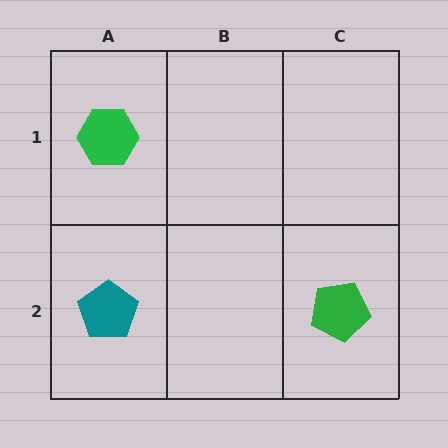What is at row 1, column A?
A green hexagon.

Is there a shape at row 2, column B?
No, that cell is empty.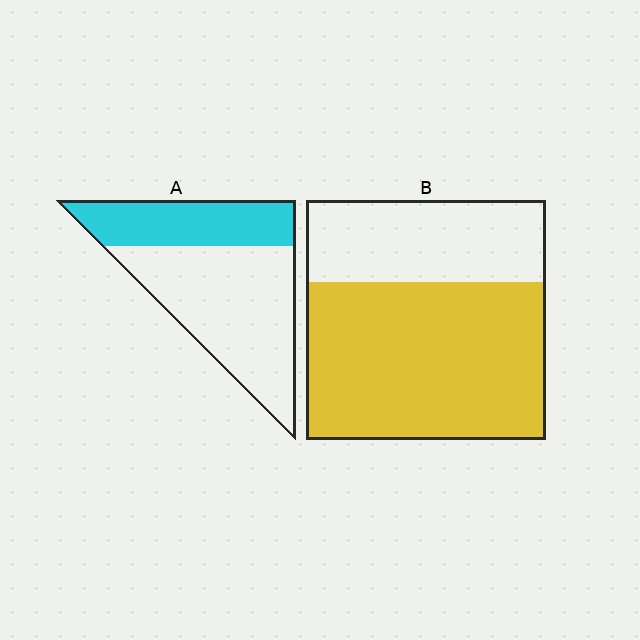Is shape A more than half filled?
No.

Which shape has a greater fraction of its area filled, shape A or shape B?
Shape B.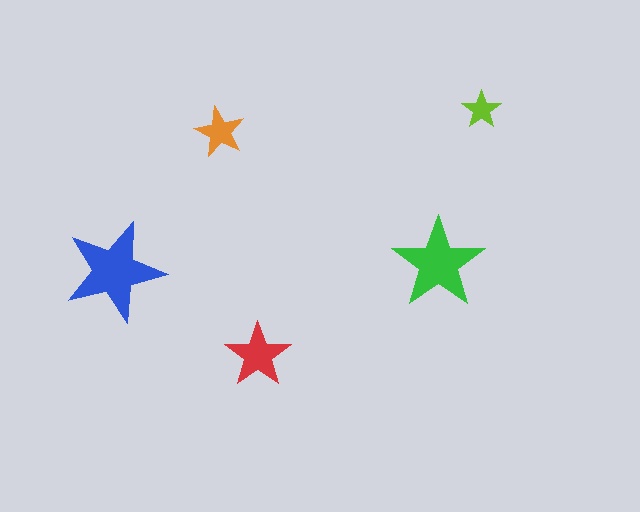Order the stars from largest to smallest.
the blue one, the green one, the red one, the orange one, the lime one.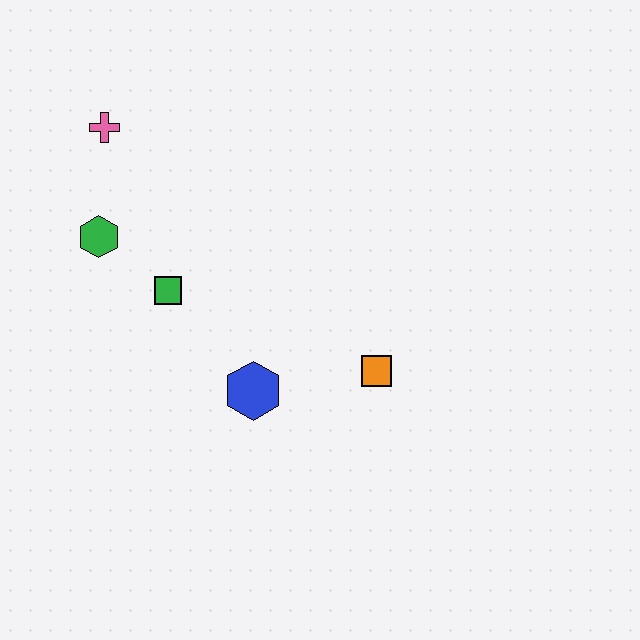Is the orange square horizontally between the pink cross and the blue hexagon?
No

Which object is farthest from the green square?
The orange square is farthest from the green square.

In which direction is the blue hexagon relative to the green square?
The blue hexagon is below the green square.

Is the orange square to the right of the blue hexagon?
Yes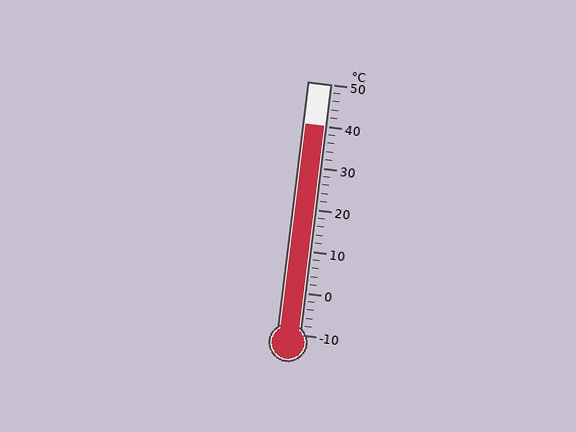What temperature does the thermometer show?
The thermometer shows approximately 40°C.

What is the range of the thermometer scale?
The thermometer scale ranges from -10°C to 50°C.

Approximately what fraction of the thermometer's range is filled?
The thermometer is filled to approximately 85% of its range.